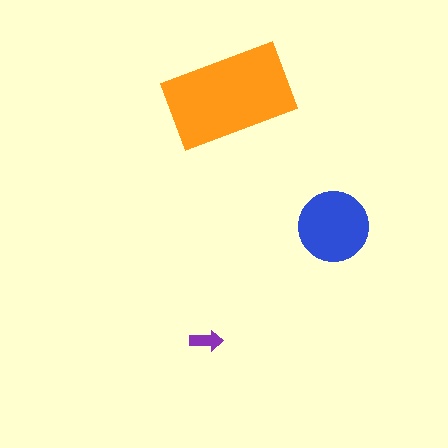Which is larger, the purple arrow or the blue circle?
The blue circle.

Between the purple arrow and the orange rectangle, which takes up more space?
The orange rectangle.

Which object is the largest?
The orange rectangle.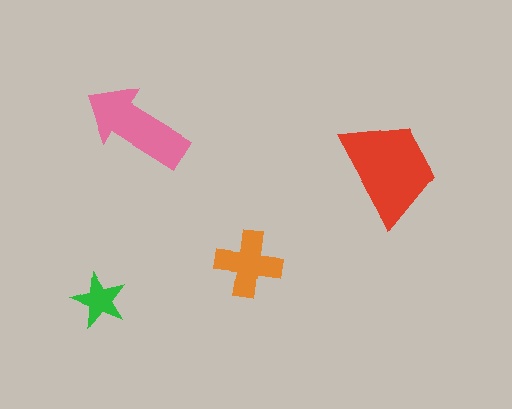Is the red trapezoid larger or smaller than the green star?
Larger.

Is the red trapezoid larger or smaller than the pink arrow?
Larger.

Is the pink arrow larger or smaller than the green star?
Larger.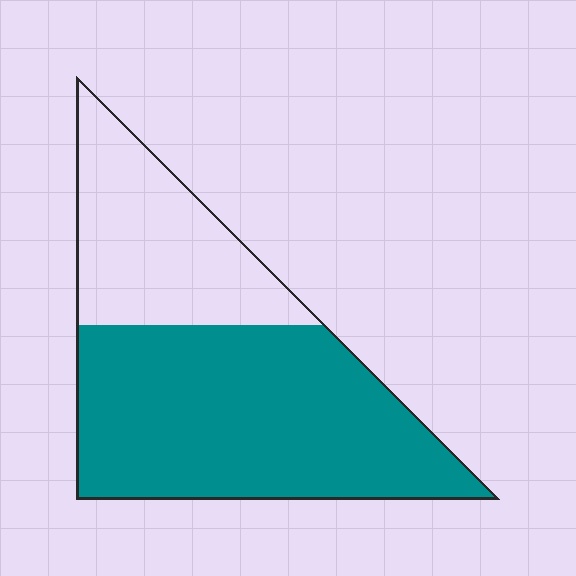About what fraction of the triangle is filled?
About two thirds (2/3).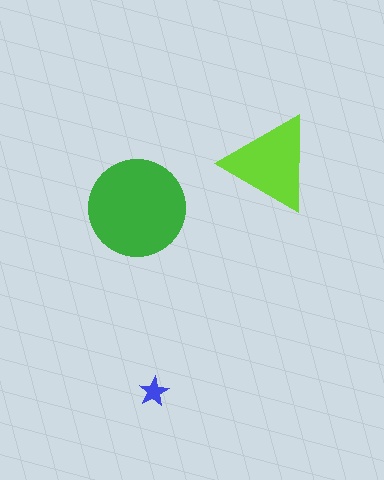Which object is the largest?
The green circle.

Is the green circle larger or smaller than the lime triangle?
Larger.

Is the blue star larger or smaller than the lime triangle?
Smaller.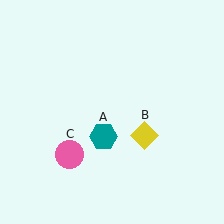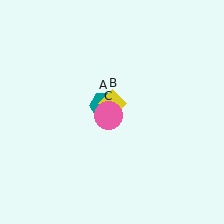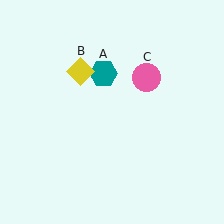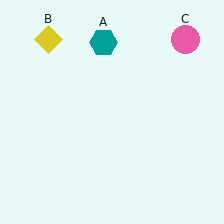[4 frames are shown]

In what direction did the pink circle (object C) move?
The pink circle (object C) moved up and to the right.